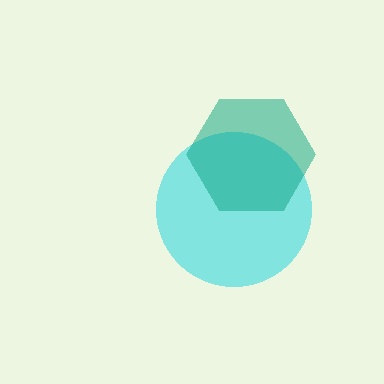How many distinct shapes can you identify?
There are 2 distinct shapes: a cyan circle, a teal hexagon.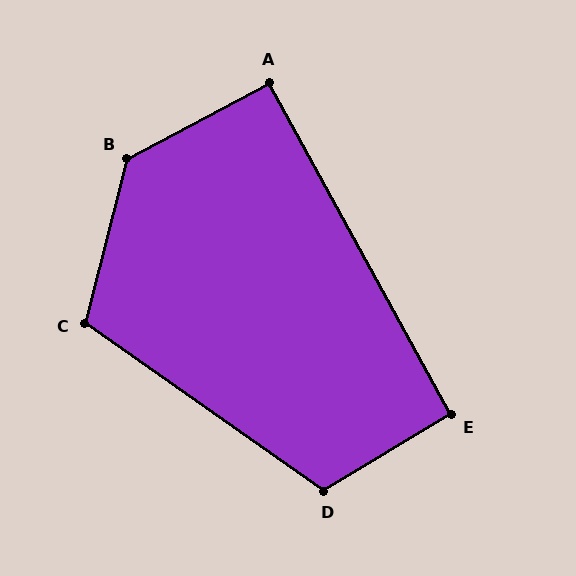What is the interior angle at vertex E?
Approximately 92 degrees (approximately right).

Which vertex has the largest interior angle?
B, at approximately 133 degrees.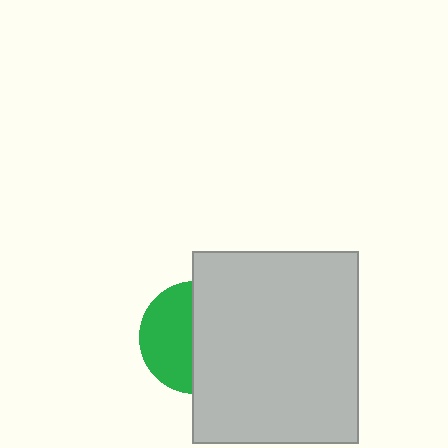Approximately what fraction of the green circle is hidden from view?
Roughly 54% of the green circle is hidden behind the light gray rectangle.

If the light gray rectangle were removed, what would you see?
You would see the complete green circle.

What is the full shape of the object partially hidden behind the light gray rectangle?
The partially hidden object is a green circle.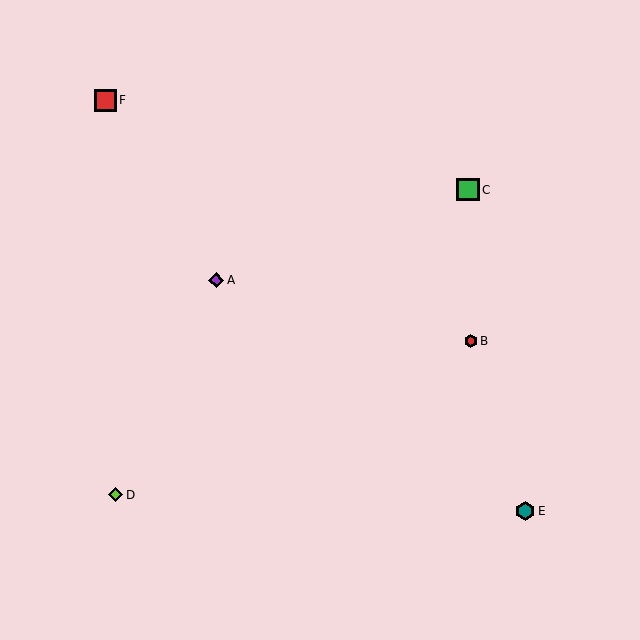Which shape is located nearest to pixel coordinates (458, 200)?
The green square (labeled C) at (468, 190) is nearest to that location.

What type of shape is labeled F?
Shape F is a red square.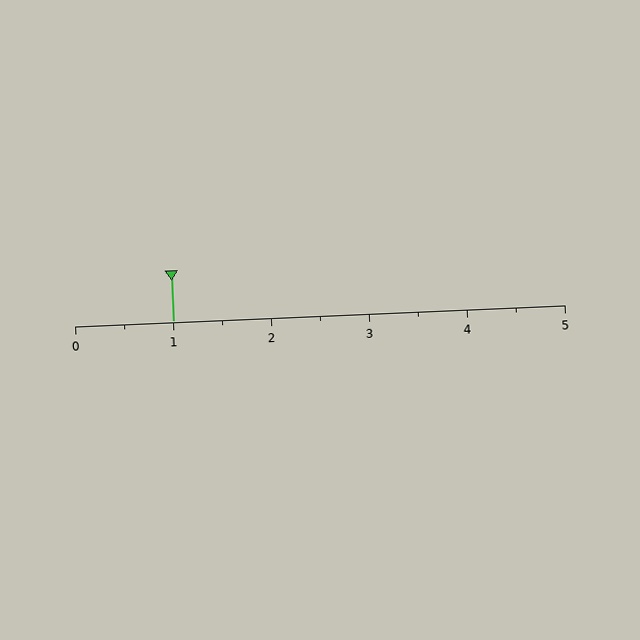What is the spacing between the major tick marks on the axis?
The major ticks are spaced 1 apart.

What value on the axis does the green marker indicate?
The marker indicates approximately 1.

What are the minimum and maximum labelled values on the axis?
The axis runs from 0 to 5.